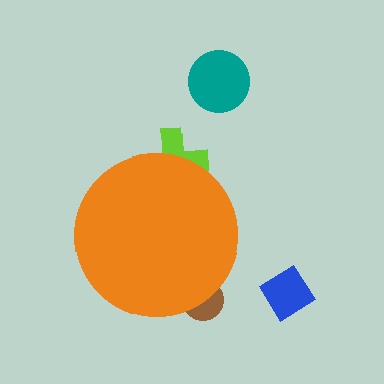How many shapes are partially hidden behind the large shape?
2 shapes are partially hidden.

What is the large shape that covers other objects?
An orange circle.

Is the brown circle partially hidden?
Yes, the brown circle is partially hidden behind the orange circle.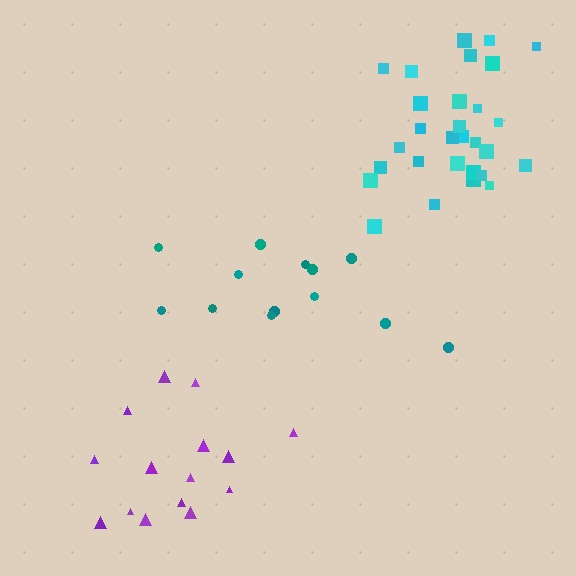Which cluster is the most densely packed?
Cyan.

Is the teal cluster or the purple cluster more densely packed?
Teal.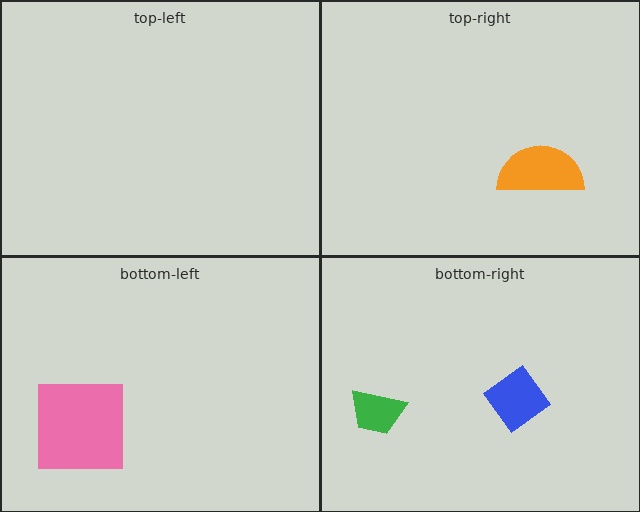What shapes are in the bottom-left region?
The pink square.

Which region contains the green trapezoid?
The bottom-right region.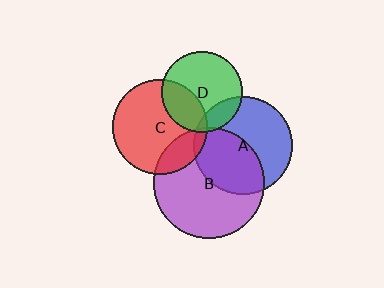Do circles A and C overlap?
Yes.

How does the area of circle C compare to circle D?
Approximately 1.4 times.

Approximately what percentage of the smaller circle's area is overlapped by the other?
Approximately 5%.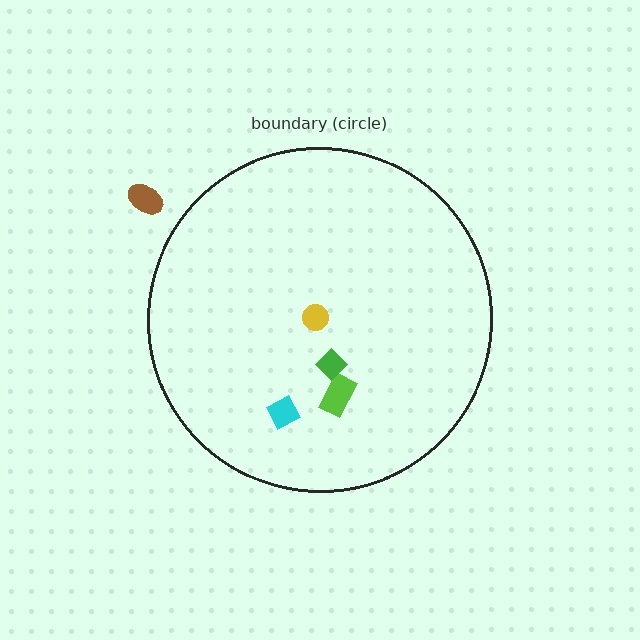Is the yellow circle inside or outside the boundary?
Inside.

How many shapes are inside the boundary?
4 inside, 1 outside.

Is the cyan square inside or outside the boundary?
Inside.